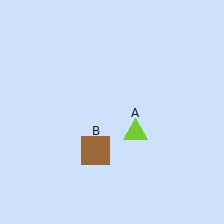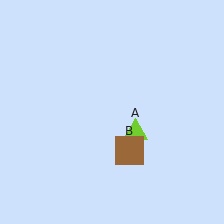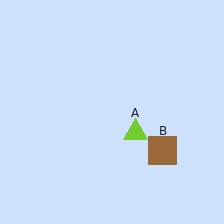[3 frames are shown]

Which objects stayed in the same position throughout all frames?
Lime triangle (object A) remained stationary.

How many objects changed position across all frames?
1 object changed position: brown square (object B).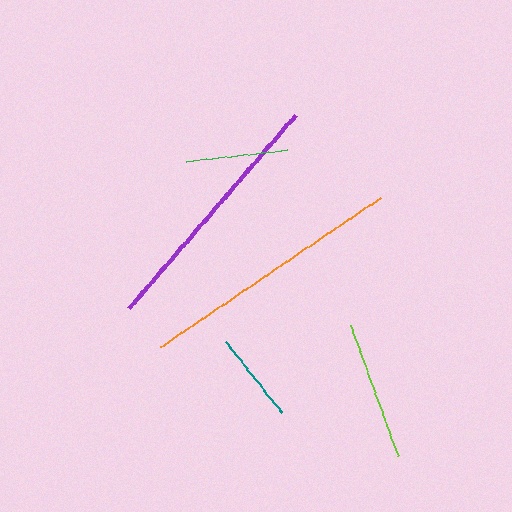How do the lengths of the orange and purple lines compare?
The orange and purple lines are approximately the same length.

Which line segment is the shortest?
The teal line is the shortest at approximately 91 pixels.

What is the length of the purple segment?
The purple segment is approximately 256 pixels long.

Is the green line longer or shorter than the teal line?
The green line is longer than the teal line.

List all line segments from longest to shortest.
From longest to shortest: orange, purple, lime, green, teal.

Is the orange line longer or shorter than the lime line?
The orange line is longer than the lime line.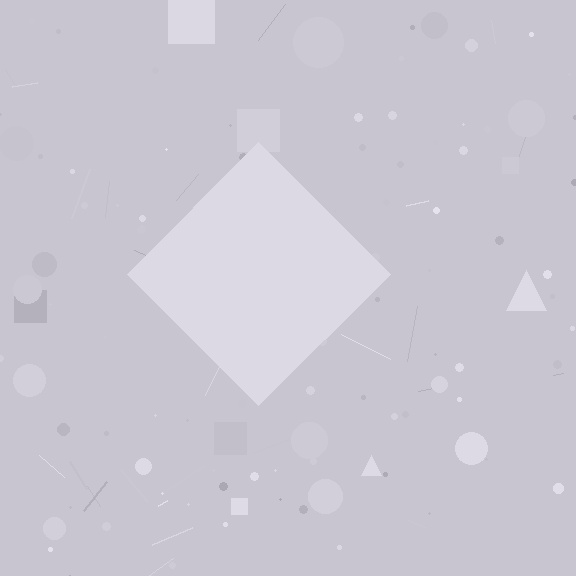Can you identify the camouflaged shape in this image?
The camouflaged shape is a diamond.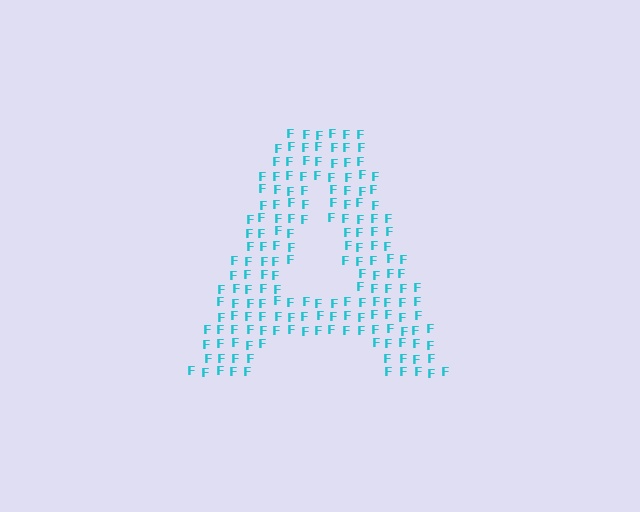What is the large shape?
The large shape is the letter A.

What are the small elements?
The small elements are letter F's.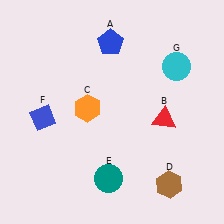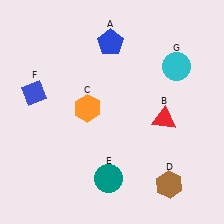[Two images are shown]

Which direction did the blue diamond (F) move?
The blue diamond (F) moved up.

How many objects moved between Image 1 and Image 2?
1 object moved between the two images.